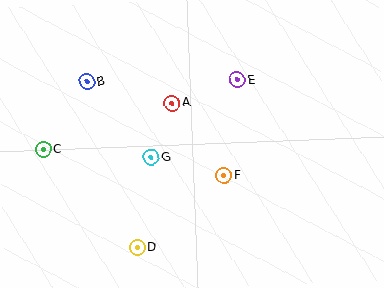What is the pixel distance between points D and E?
The distance between D and E is 195 pixels.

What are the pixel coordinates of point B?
Point B is at (87, 82).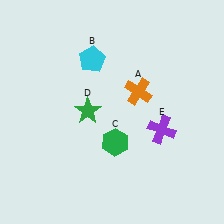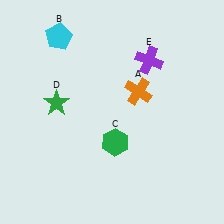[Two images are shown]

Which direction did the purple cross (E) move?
The purple cross (E) moved up.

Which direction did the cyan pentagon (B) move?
The cyan pentagon (B) moved left.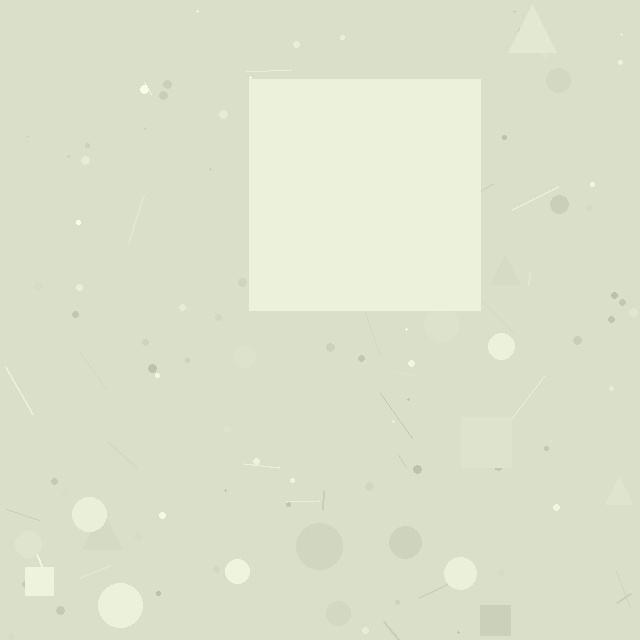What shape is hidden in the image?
A square is hidden in the image.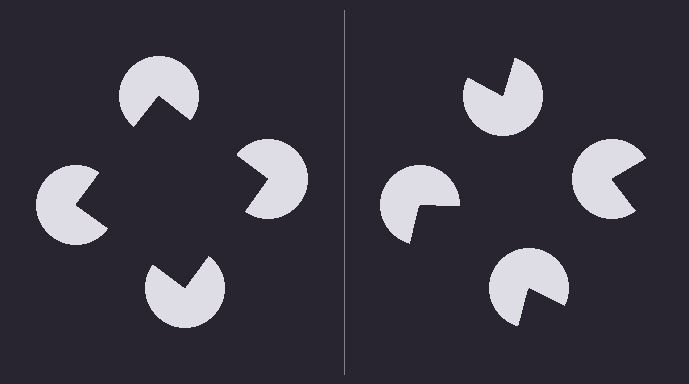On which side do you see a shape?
An illusory square appears on the left side. On the right side the wedge cuts are rotated, so no coherent shape forms.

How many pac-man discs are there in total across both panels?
8 — 4 on each side.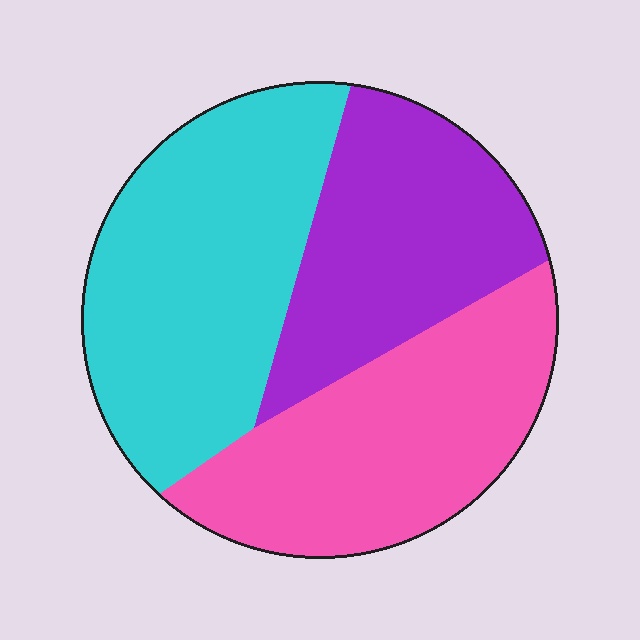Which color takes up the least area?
Purple, at roughly 30%.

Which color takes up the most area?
Cyan, at roughly 40%.